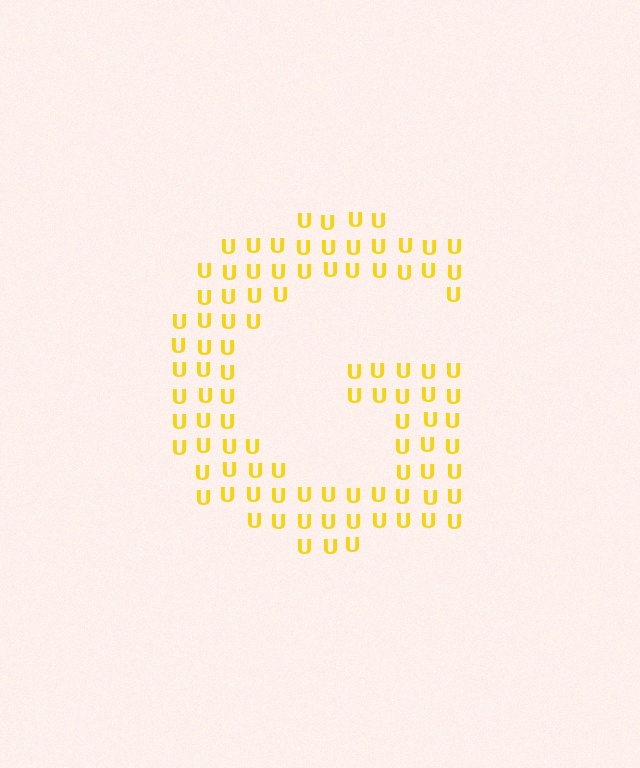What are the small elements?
The small elements are letter U's.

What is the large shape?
The large shape is the letter G.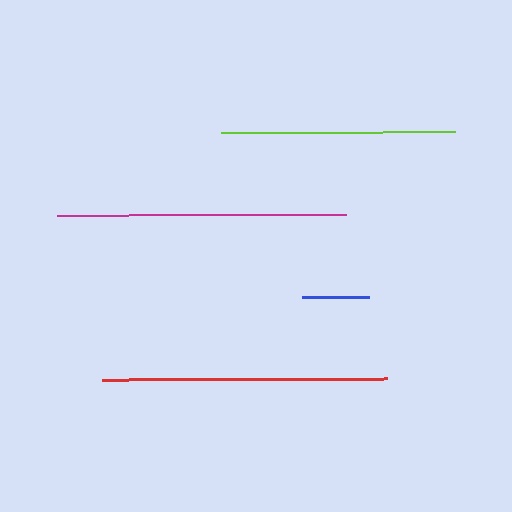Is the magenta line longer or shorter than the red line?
The magenta line is longer than the red line.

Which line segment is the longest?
The magenta line is the longest at approximately 289 pixels.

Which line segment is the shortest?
The blue line is the shortest at approximately 67 pixels.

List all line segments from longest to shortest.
From longest to shortest: magenta, red, lime, blue.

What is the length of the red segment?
The red segment is approximately 285 pixels long.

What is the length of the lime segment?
The lime segment is approximately 234 pixels long.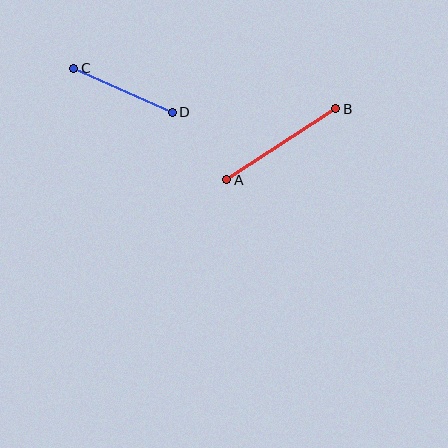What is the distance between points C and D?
The distance is approximately 108 pixels.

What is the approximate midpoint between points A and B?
The midpoint is at approximately (281, 144) pixels.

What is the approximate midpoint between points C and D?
The midpoint is at approximately (123, 90) pixels.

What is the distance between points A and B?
The distance is approximately 130 pixels.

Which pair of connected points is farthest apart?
Points A and B are farthest apart.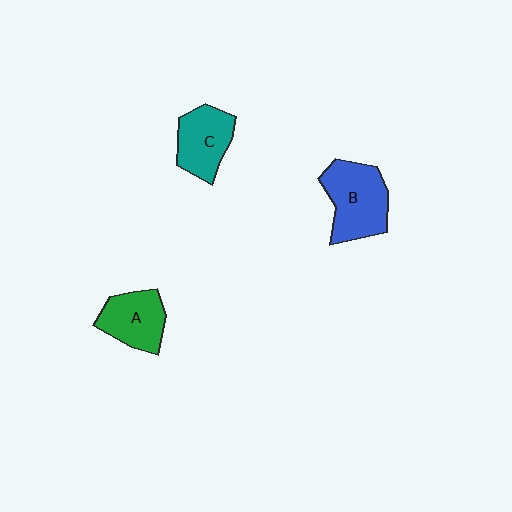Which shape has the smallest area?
Shape A (green).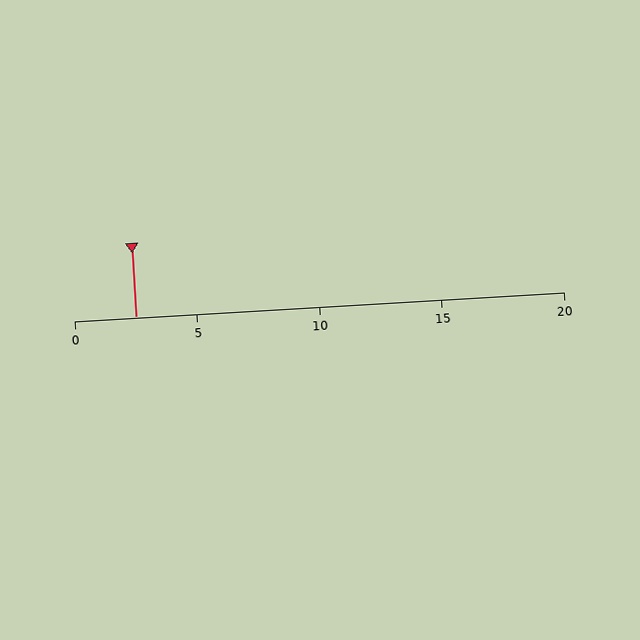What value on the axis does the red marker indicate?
The marker indicates approximately 2.5.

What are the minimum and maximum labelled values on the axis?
The axis runs from 0 to 20.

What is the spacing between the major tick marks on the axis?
The major ticks are spaced 5 apart.